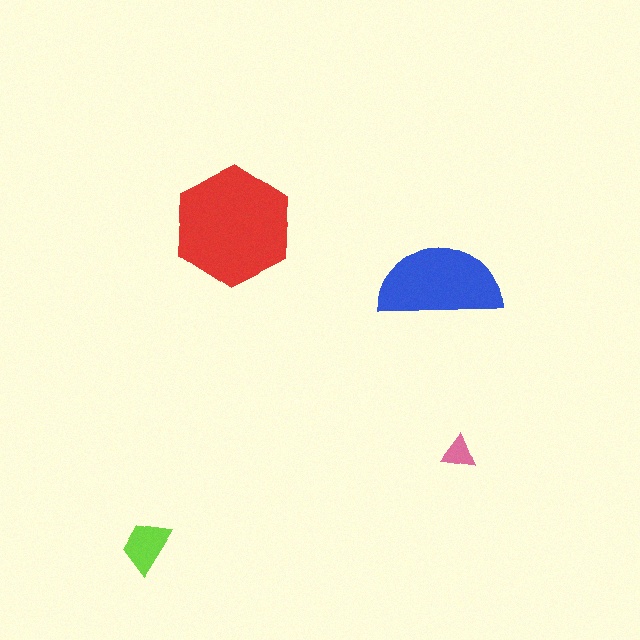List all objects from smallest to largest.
The pink triangle, the lime trapezoid, the blue semicircle, the red hexagon.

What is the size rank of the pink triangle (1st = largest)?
4th.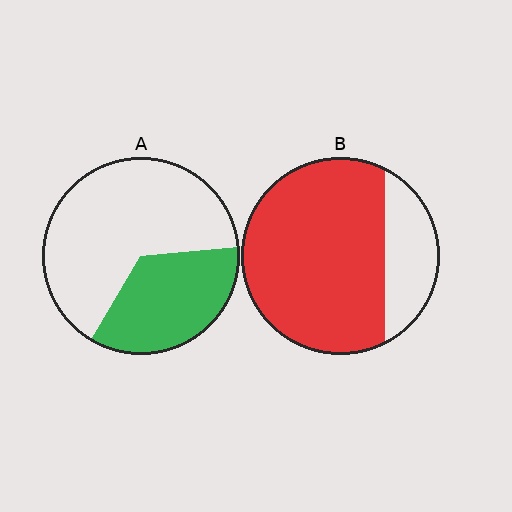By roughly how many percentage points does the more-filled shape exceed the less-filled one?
By roughly 40 percentage points (B over A).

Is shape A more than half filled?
No.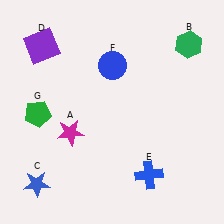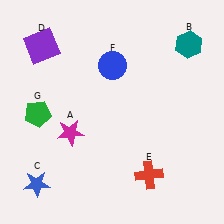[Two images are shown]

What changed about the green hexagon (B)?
In Image 1, B is green. In Image 2, it changed to teal.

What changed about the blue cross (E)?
In Image 1, E is blue. In Image 2, it changed to red.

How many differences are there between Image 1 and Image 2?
There are 2 differences between the two images.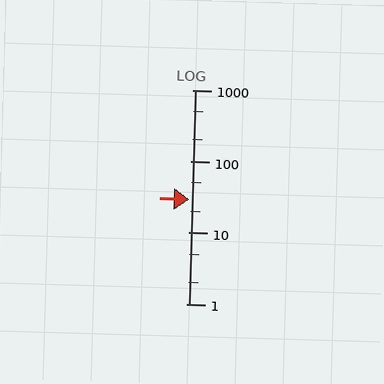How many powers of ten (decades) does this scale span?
The scale spans 3 decades, from 1 to 1000.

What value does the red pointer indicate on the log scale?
The pointer indicates approximately 29.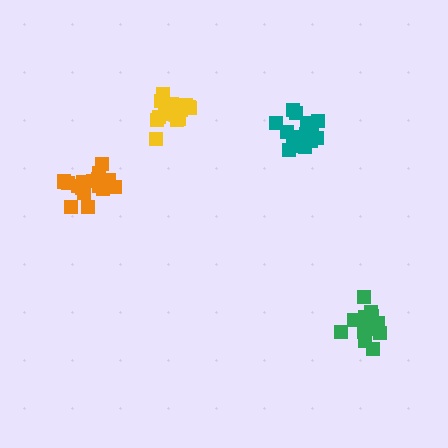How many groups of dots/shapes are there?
There are 4 groups.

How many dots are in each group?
Group 1: 16 dots, Group 2: 16 dots, Group 3: 17 dots, Group 4: 17 dots (66 total).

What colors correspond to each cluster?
The clusters are colored: green, yellow, teal, orange.